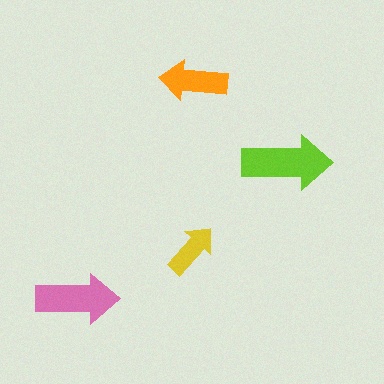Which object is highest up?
The orange arrow is topmost.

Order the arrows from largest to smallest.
the lime one, the pink one, the orange one, the yellow one.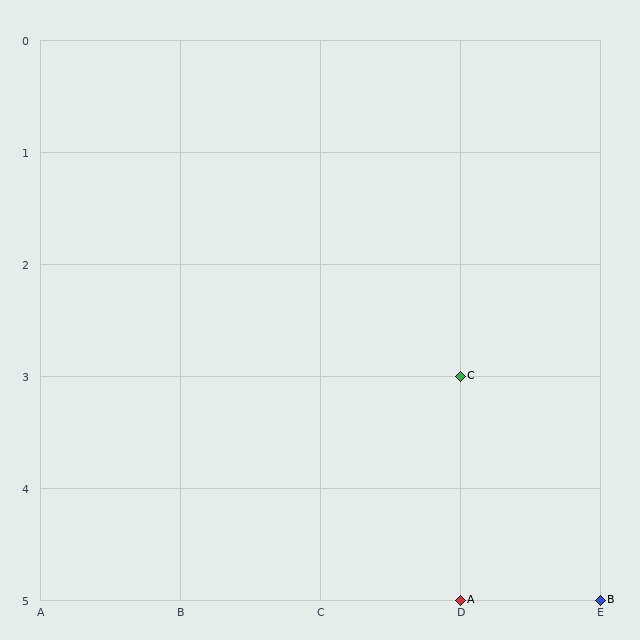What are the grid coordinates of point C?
Point C is at grid coordinates (D, 3).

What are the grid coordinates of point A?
Point A is at grid coordinates (D, 5).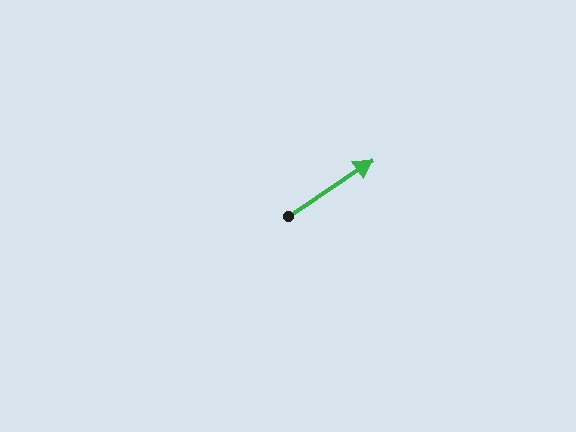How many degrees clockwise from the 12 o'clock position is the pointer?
Approximately 56 degrees.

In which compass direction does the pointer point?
Northeast.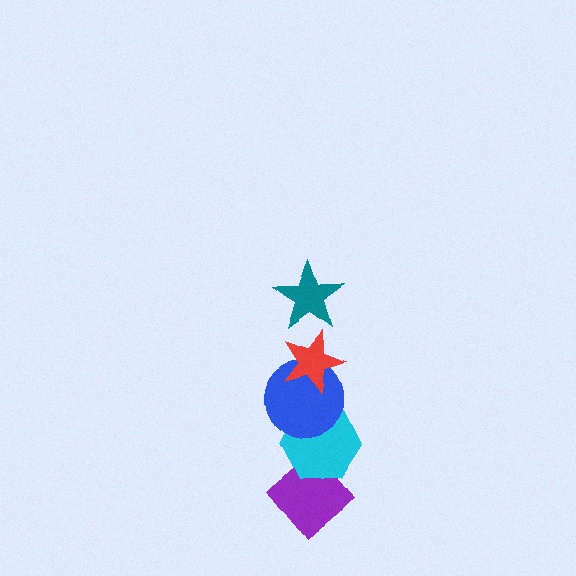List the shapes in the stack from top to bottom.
From top to bottom: the teal star, the red star, the blue circle, the cyan hexagon, the purple diamond.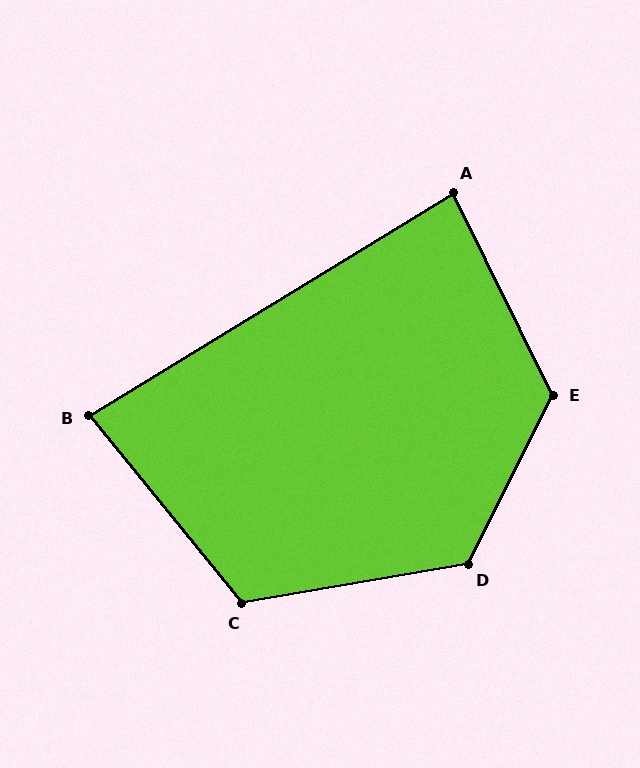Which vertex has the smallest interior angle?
B, at approximately 82 degrees.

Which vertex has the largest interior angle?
E, at approximately 127 degrees.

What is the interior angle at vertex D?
Approximately 127 degrees (obtuse).